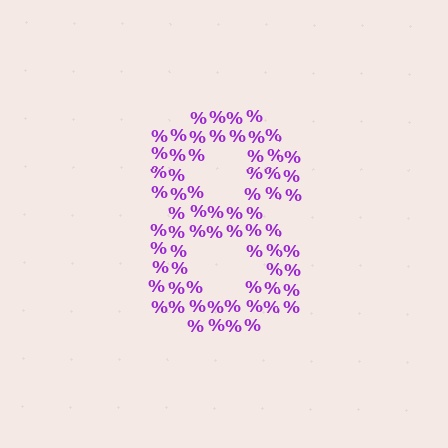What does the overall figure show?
The overall figure shows the digit 8.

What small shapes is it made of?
It is made of small percent signs.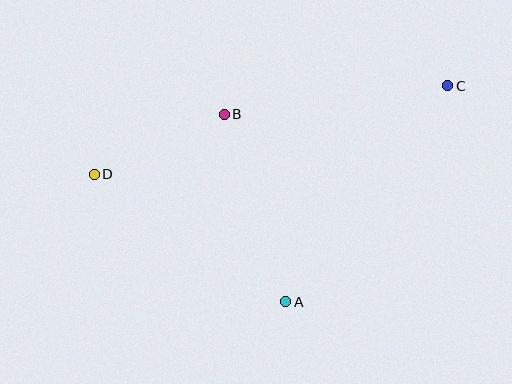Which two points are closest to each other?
Points B and D are closest to each other.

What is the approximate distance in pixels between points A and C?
The distance between A and C is approximately 271 pixels.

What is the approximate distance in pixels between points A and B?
The distance between A and B is approximately 197 pixels.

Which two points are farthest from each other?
Points C and D are farthest from each other.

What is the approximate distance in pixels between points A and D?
The distance between A and D is approximately 229 pixels.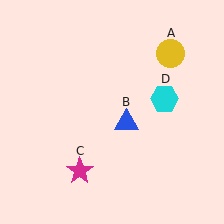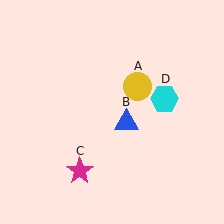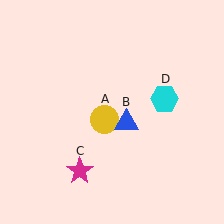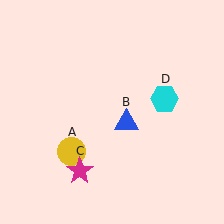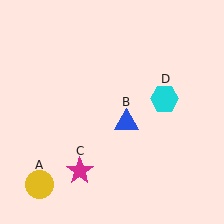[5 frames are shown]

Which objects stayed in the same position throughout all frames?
Blue triangle (object B) and magenta star (object C) and cyan hexagon (object D) remained stationary.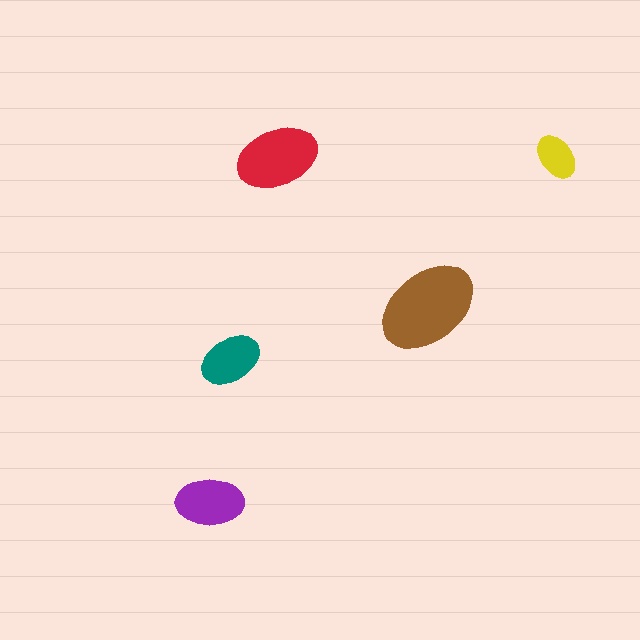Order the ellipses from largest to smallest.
the brown one, the red one, the purple one, the teal one, the yellow one.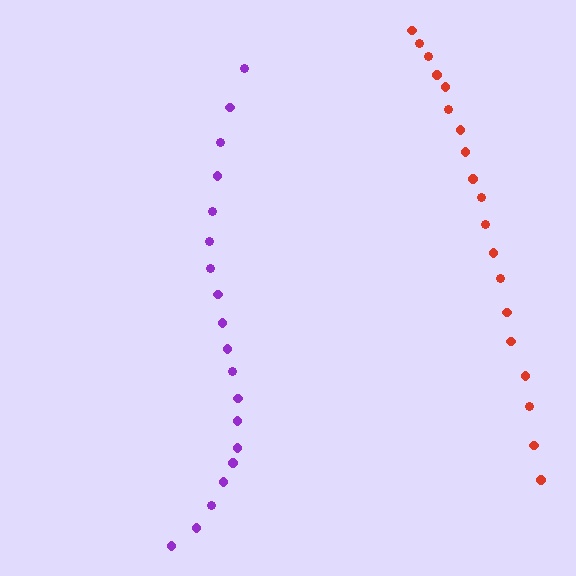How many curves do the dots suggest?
There are 2 distinct paths.